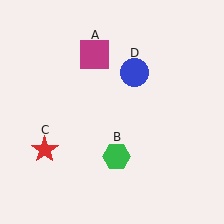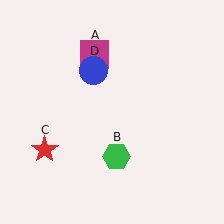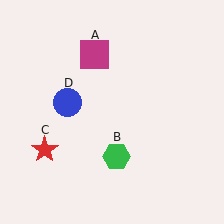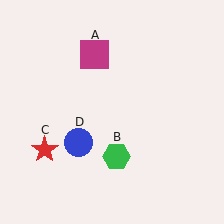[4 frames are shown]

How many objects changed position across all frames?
1 object changed position: blue circle (object D).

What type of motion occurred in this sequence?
The blue circle (object D) rotated counterclockwise around the center of the scene.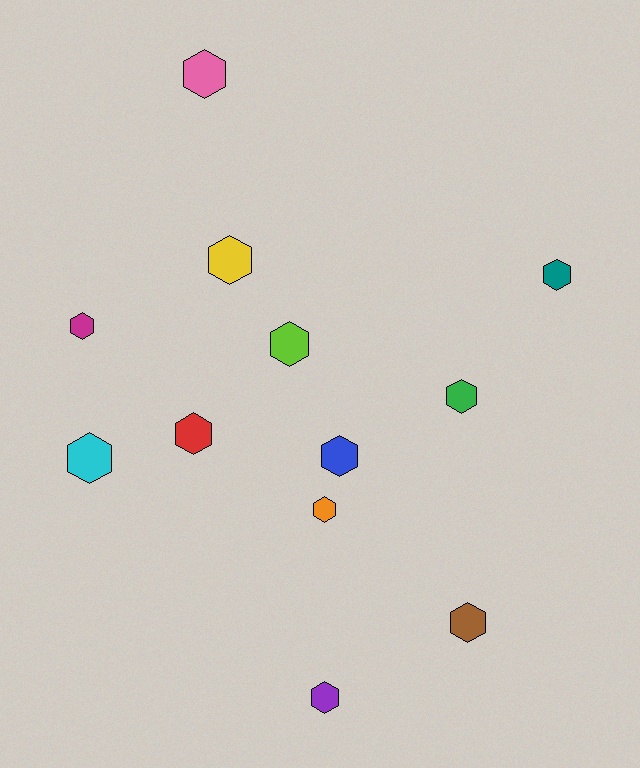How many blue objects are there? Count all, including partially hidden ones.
There is 1 blue object.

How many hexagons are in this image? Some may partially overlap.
There are 12 hexagons.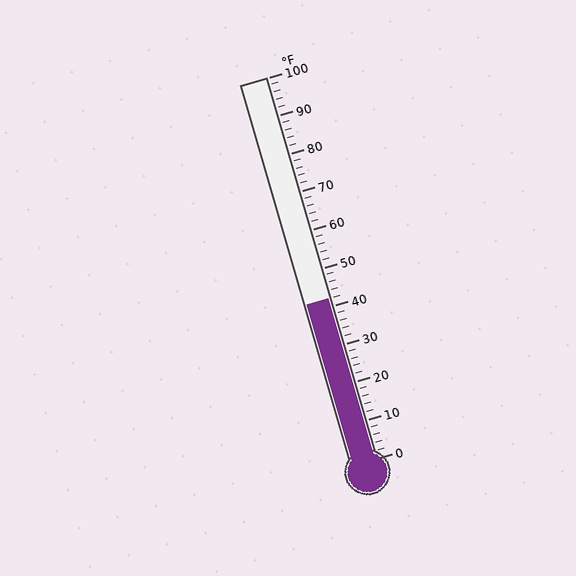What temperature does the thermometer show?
The thermometer shows approximately 42°F.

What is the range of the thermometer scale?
The thermometer scale ranges from 0°F to 100°F.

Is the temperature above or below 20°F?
The temperature is above 20°F.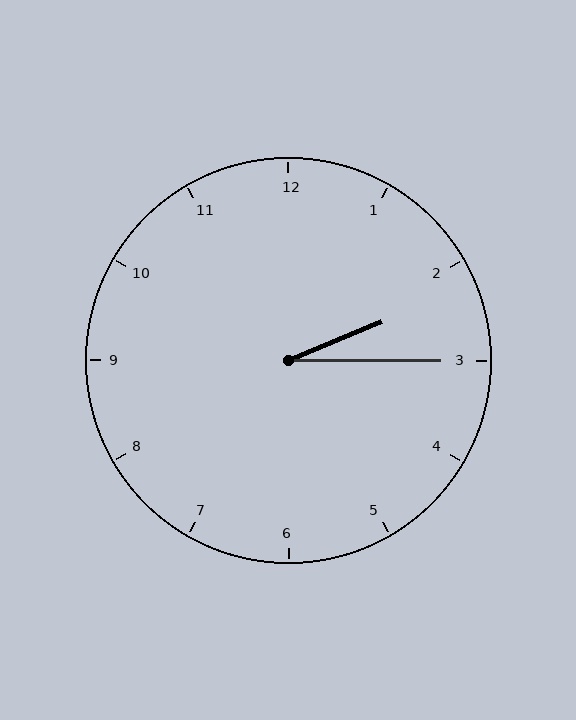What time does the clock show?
2:15.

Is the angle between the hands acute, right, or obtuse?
It is acute.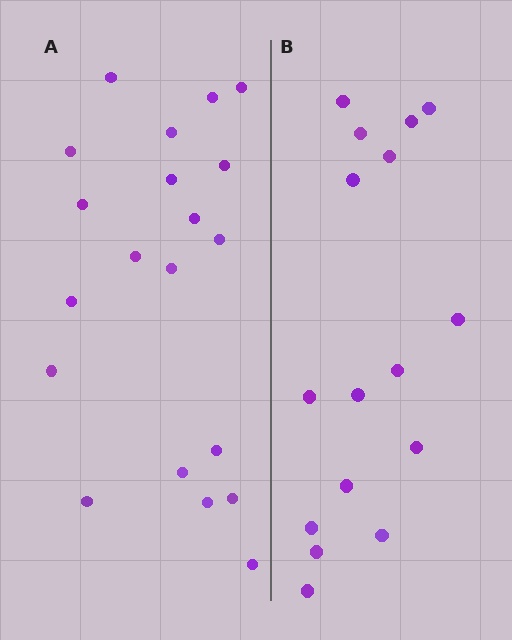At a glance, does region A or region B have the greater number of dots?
Region A (the left region) has more dots.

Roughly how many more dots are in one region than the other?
Region A has about 4 more dots than region B.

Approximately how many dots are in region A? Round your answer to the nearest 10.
About 20 dots.